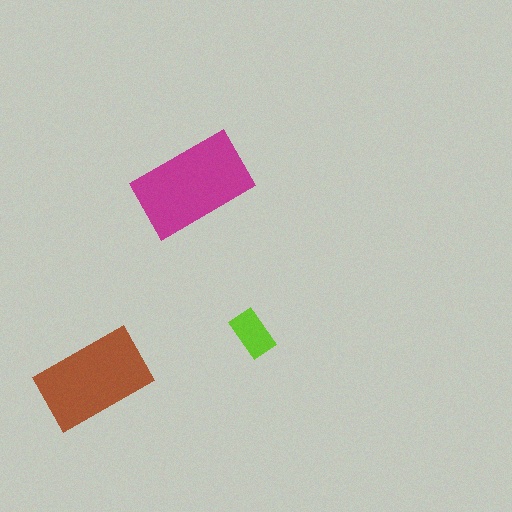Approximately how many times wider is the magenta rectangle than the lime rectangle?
About 2.5 times wider.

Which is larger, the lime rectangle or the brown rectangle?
The brown one.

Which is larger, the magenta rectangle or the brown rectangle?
The magenta one.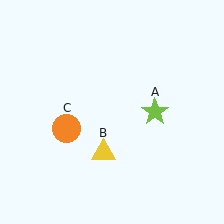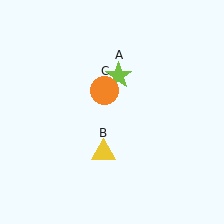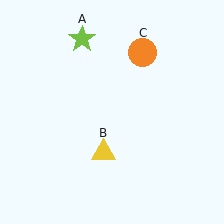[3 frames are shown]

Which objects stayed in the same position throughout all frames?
Yellow triangle (object B) remained stationary.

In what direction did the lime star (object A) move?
The lime star (object A) moved up and to the left.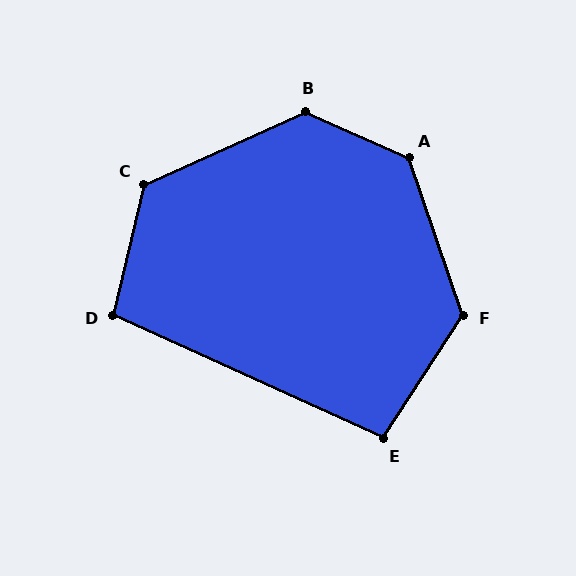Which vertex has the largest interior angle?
A, at approximately 133 degrees.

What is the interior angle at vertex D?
Approximately 101 degrees (obtuse).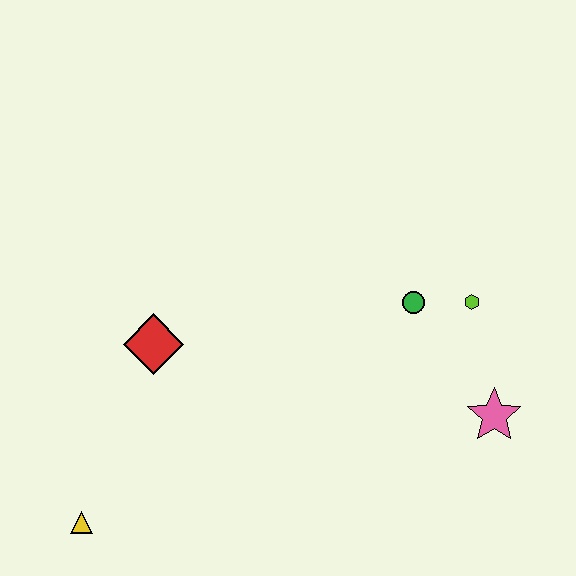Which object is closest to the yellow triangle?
The red diamond is closest to the yellow triangle.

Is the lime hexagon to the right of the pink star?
No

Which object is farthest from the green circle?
The yellow triangle is farthest from the green circle.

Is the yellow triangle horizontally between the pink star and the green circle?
No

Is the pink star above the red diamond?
No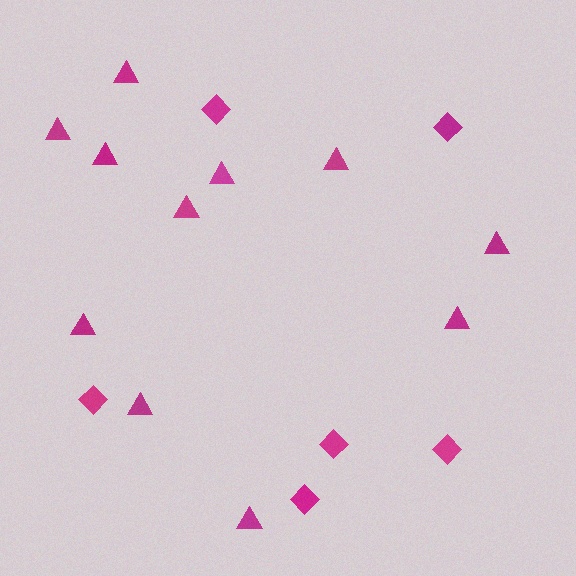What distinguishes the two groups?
There are 2 groups: one group of diamonds (6) and one group of triangles (11).